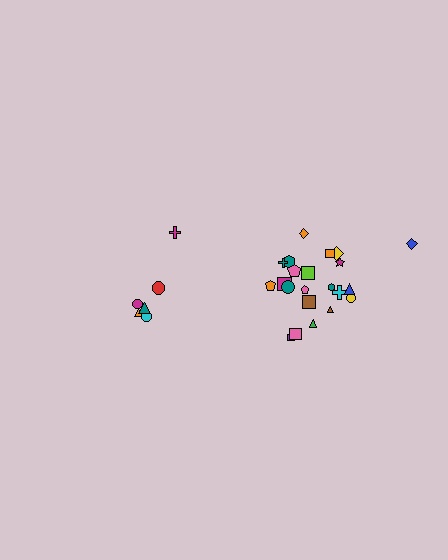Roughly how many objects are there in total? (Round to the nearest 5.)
Roughly 30 objects in total.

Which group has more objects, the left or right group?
The right group.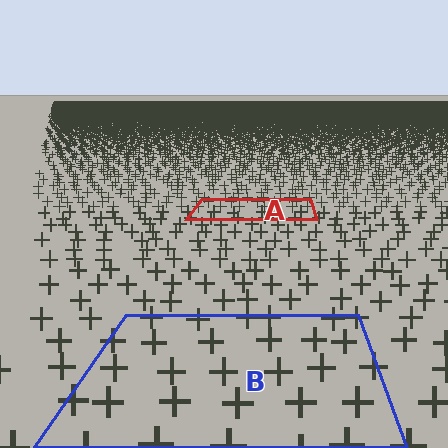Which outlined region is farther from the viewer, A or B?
Region A is farther from the viewer — the texture elements inside it appear smaller and more densely packed.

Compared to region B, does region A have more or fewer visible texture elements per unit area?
Region A has more texture elements per unit area — they are packed more densely because it is farther away.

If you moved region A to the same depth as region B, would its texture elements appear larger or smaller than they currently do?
They would appear larger. At a closer depth, the same texture elements are projected at a bigger on-screen size.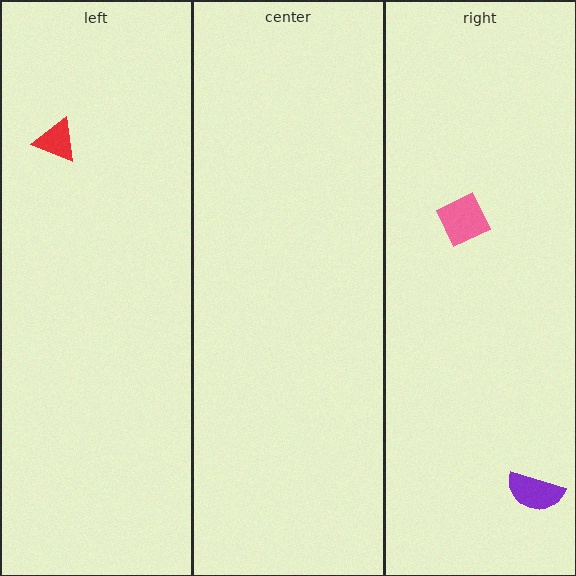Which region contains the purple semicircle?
The right region.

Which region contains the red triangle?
The left region.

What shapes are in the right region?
The purple semicircle, the pink diamond.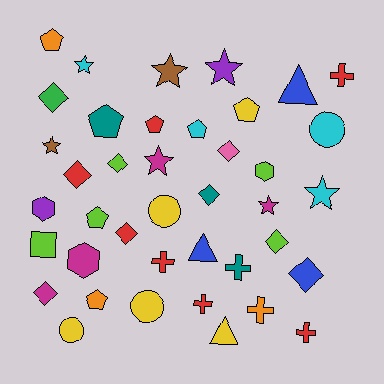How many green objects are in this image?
There is 1 green object.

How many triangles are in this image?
There are 3 triangles.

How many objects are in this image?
There are 40 objects.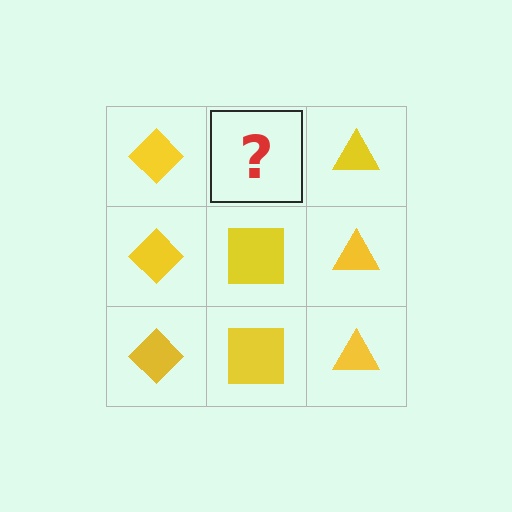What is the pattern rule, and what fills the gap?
The rule is that each column has a consistent shape. The gap should be filled with a yellow square.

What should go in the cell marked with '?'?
The missing cell should contain a yellow square.